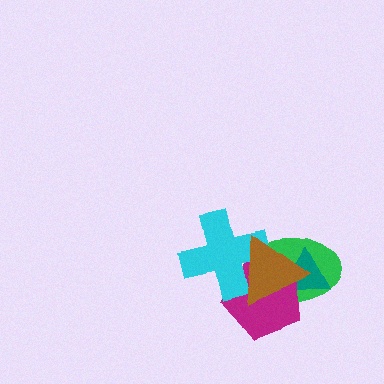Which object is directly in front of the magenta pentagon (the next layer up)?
The cyan cross is directly in front of the magenta pentagon.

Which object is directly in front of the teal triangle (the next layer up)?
The magenta pentagon is directly in front of the teal triangle.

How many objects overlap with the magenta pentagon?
4 objects overlap with the magenta pentagon.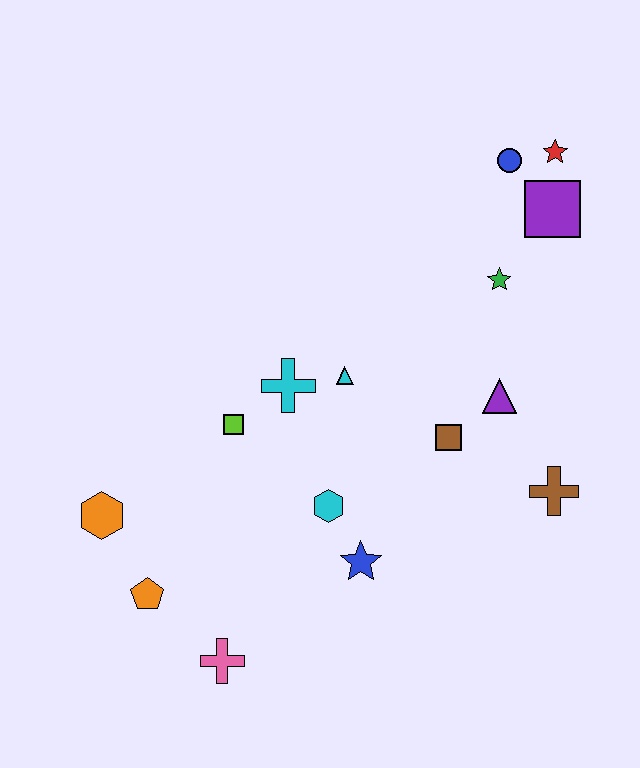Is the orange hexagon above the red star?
No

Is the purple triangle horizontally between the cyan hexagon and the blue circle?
Yes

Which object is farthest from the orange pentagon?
The red star is farthest from the orange pentagon.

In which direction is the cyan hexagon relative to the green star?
The cyan hexagon is below the green star.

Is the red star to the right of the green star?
Yes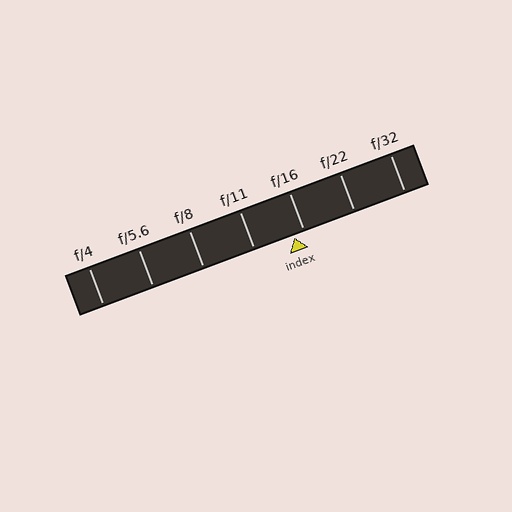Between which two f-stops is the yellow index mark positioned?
The index mark is between f/11 and f/16.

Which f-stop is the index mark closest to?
The index mark is closest to f/16.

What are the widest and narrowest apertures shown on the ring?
The widest aperture shown is f/4 and the narrowest is f/32.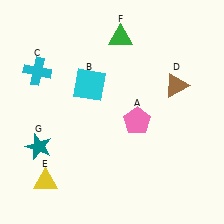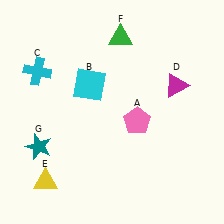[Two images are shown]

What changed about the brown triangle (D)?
In Image 1, D is brown. In Image 2, it changed to magenta.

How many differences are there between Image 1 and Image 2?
There is 1 difference between the two images.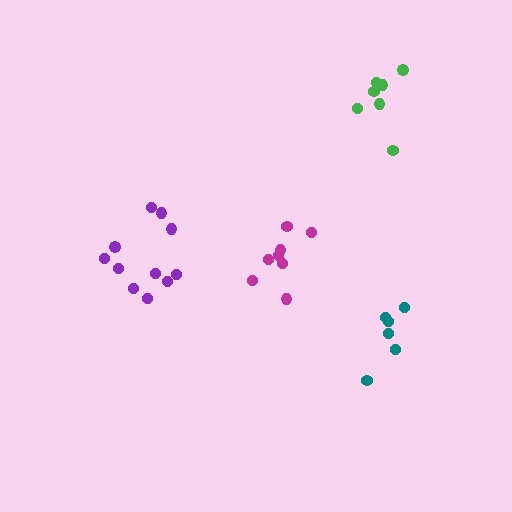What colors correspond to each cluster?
The clusters are colored: magenta, purple, green, teal.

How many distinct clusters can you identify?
There are 4 distinct clusters.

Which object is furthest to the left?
The purple cluster is leftmost.